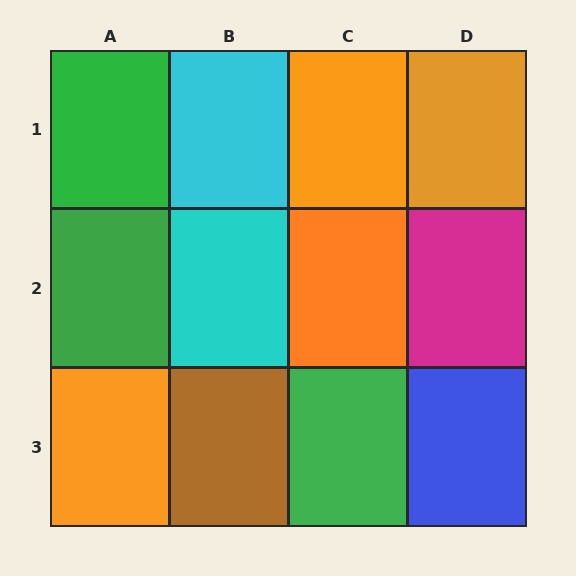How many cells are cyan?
2 cells are cyan.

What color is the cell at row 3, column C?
Green.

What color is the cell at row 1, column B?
Cyan.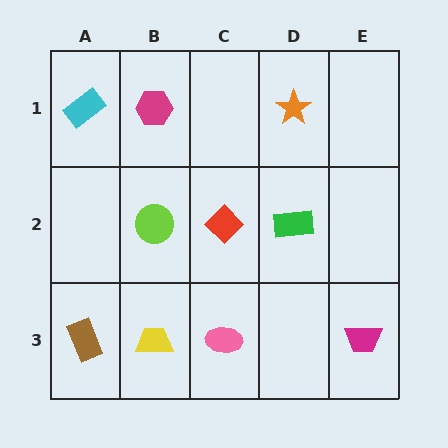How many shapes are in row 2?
3 shapes.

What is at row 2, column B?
A lime circle.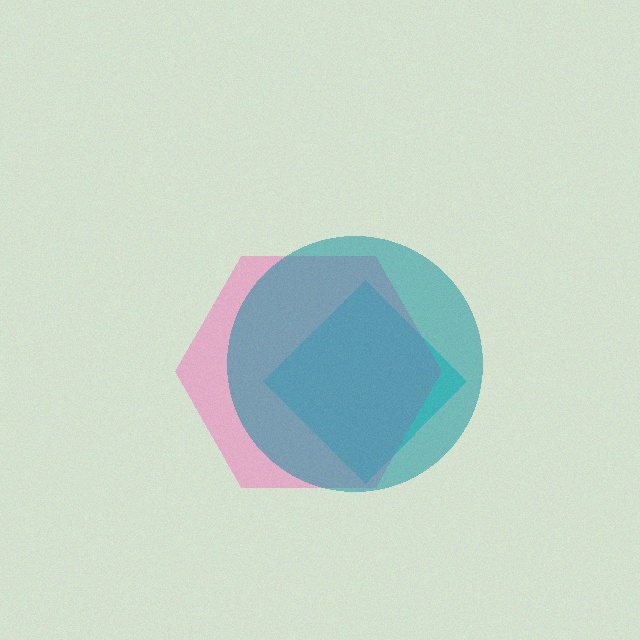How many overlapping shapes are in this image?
There are 3 overlapping shapes in the image.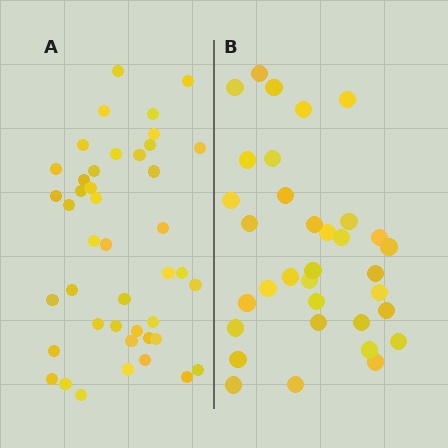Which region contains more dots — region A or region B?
Region A (the left region) has more dots.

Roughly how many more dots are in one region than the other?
Region A has roughly 8 or so more dots than region B.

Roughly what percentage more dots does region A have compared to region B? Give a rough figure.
About 25% more.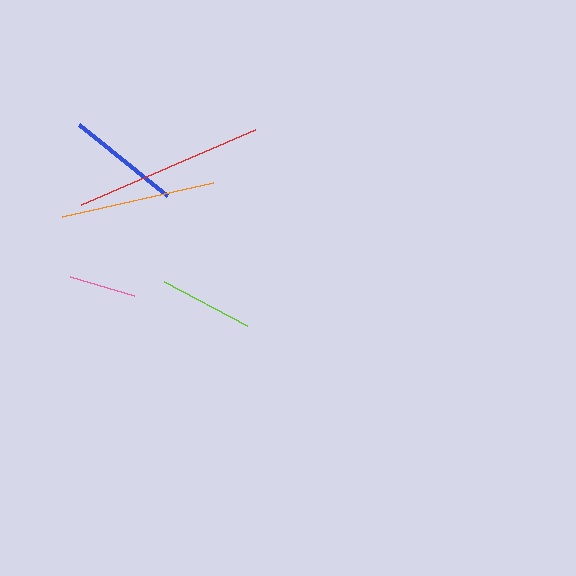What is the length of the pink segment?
The pink segment is approximately 66 pixels long.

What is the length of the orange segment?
The orange segment is approximately 154 pixels long.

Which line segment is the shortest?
The pink line is the shortest at approximately 66 pixels.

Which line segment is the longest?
The red line is the longest at approximately 189 pixels.